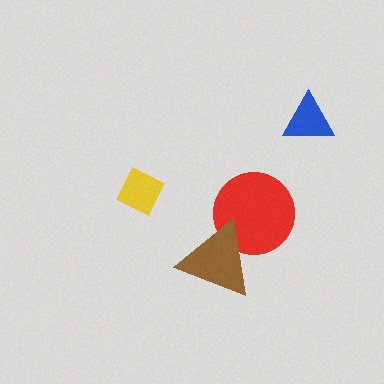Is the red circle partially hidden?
Yes, it is partially covered by another shape.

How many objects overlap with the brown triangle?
1 object overlaps with the brown triangle.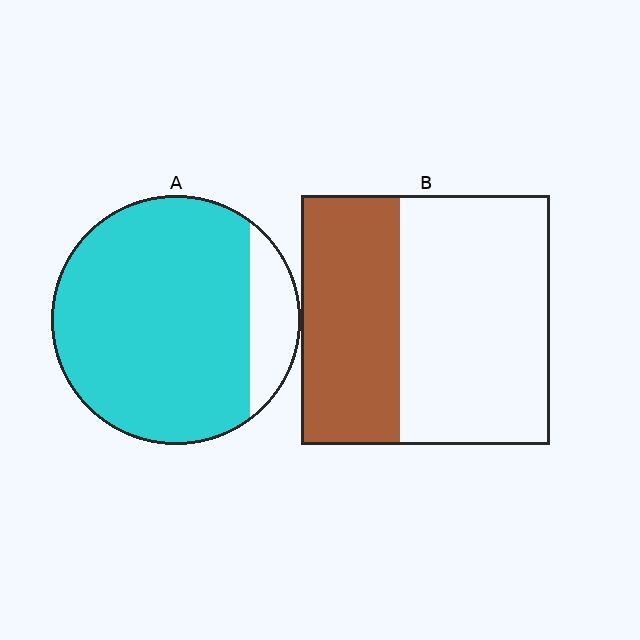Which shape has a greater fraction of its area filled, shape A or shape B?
Shape A.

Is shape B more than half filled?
No.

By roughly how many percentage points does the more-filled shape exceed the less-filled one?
By roughly 45 percentage points (A over B).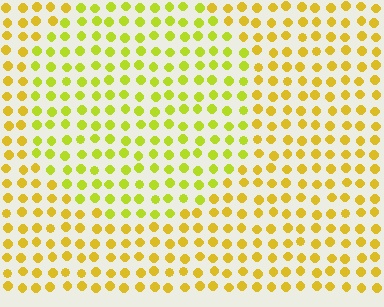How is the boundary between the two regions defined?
The boundary is defined purely by a slight shift in hue (about 25 degrees). Spacing, size, and orientation are identical on both sides.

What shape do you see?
I see a circle.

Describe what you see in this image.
The image is filled with small yellow elements in a uniform arrangement. A circle-shaped region is visible where the elements are tinted to a slightly different hue, forming a subtle color boundary.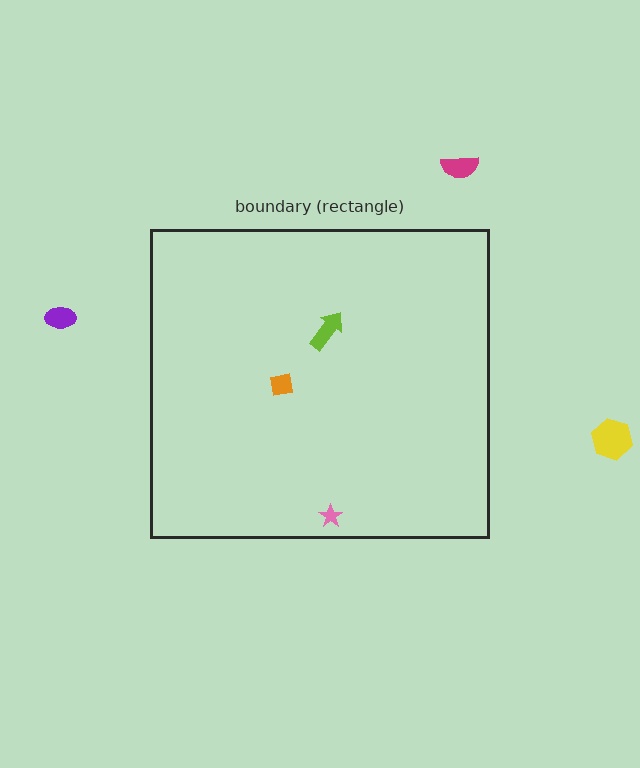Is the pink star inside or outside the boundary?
Inside.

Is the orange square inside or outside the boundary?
Inside.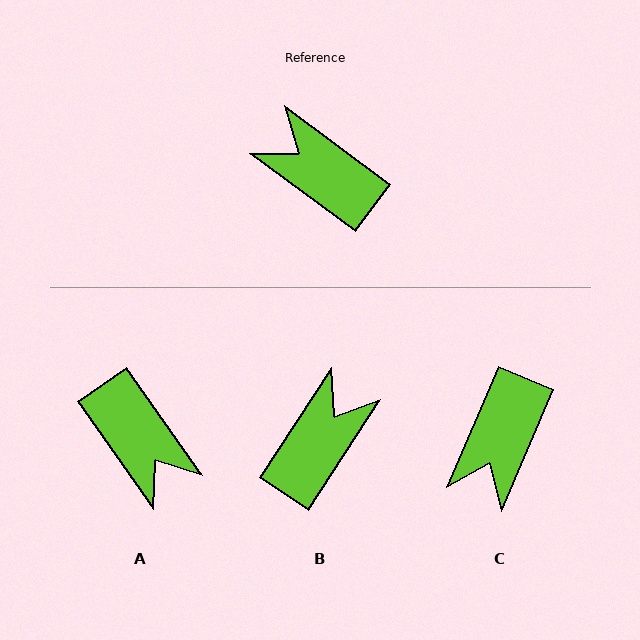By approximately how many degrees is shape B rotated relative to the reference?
Approximately 87 degrees clockwise.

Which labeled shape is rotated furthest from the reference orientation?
A, about 161 degrees away.